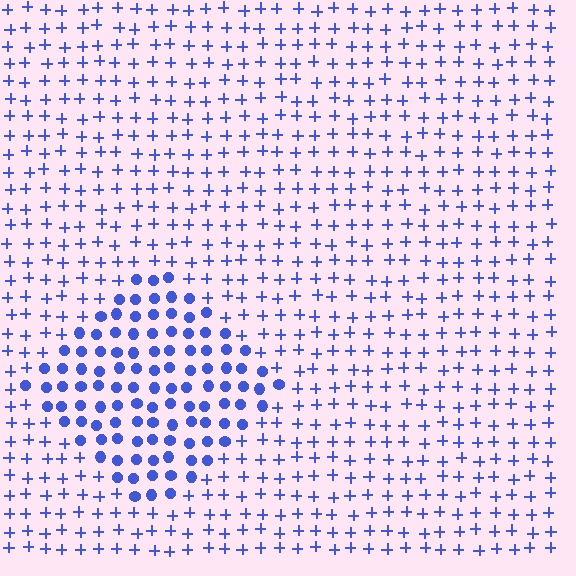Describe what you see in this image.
The image is filled with small blue elements arranged in a uniform grid. A diamond-shaped region contains circles, while the surrounding area contains plus signs. The boundary is defined purely by the change in element shape.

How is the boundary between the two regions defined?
The boundary is defined by a change in element shape: circles inside vs. plus signs outside. All elements share the same color and spacing.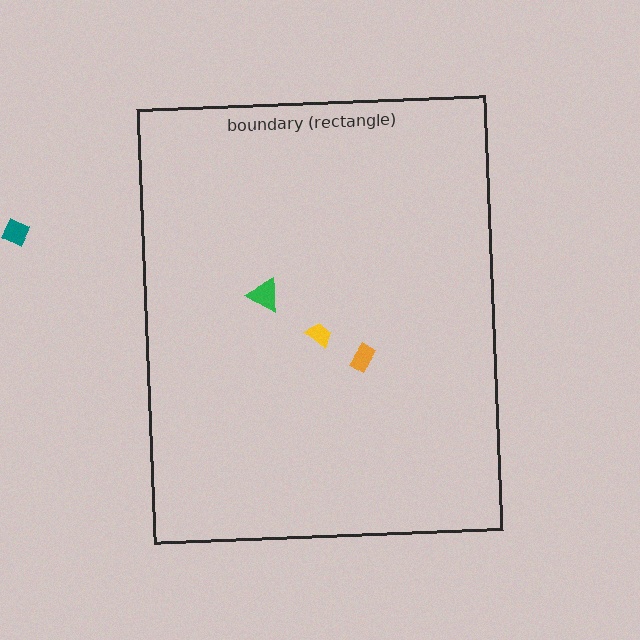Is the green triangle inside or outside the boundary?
Inside.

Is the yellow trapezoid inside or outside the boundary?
Inside.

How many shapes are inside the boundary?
3 inside, 1 outside.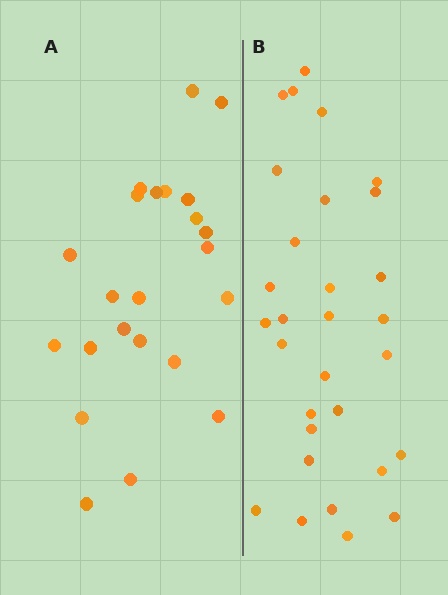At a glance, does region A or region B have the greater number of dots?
Region B (the right region) has more dots.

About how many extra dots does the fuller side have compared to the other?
Region B has roughly 8 or so more dots than region A.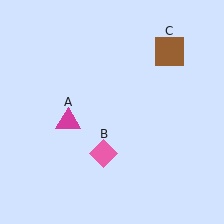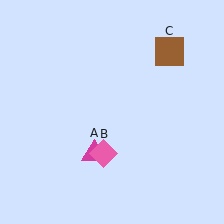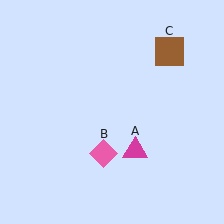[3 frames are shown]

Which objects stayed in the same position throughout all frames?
Pink diamond (object B) and brown square (object C) remained stationary.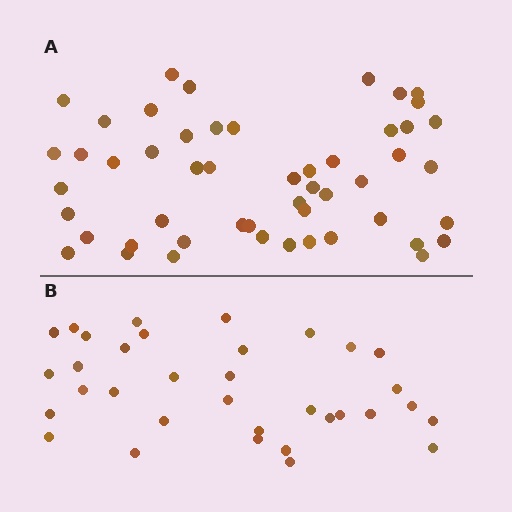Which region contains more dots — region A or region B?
Region A (the top region) has more dots.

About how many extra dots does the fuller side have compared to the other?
Region A has approximately 15 more dots than region B.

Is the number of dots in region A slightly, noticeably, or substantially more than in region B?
Region A has substantially more. The ratio is roughly 1.5 to 1.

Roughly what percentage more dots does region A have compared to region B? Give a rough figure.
About 50% more.